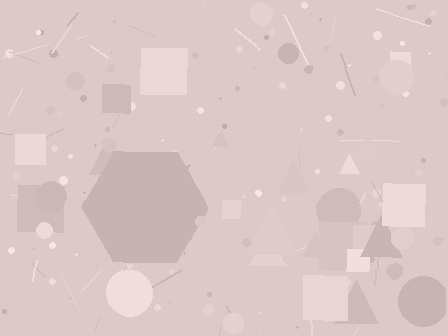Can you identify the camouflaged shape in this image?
The camouflaged shape is a hexagon.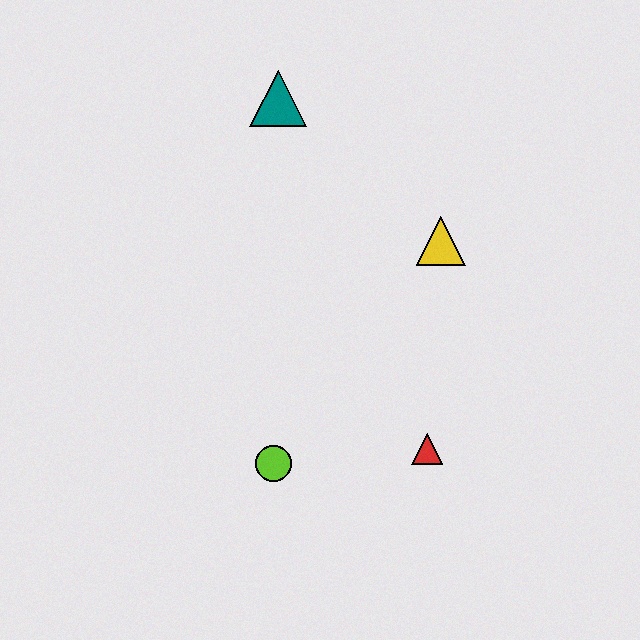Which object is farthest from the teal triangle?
The red triangle is farthest from the teal triangle.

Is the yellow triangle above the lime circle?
Yes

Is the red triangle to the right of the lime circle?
Yes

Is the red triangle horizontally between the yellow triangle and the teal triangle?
Yes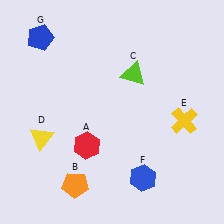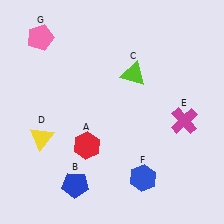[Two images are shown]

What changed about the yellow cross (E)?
In Image 1, E is yellow. In Image 2, it changed to magenta.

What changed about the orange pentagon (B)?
In Image 1, B is orange. In Image 2, it changed to blue.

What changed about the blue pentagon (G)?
In Image 1, G is blue. In Image 2, it changed to pink.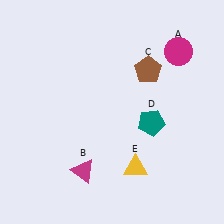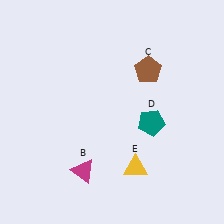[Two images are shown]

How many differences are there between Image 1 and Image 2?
There is 1 difference between the two images.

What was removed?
The magenta circle (A) was removed in Image 2.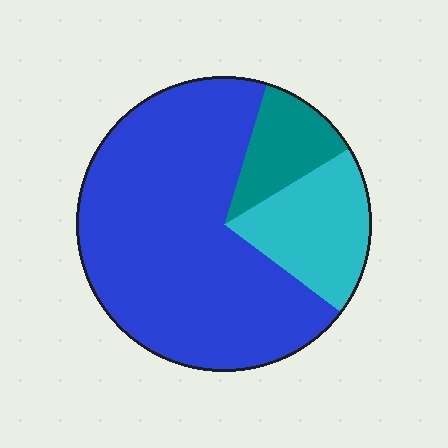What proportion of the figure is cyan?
Cyan covers roughly 20% of the figure.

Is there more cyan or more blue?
Blue.